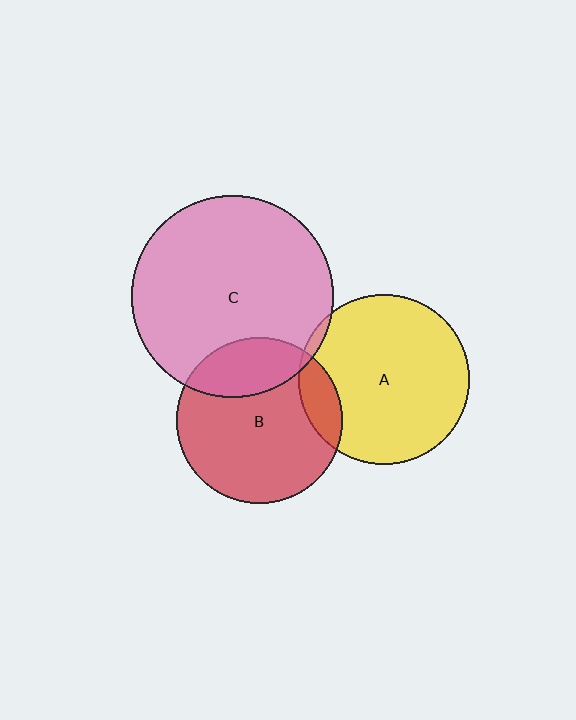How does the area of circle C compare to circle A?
Approximately 1.4 times.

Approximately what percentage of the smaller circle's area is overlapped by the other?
Approximately 10%.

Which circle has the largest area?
Circle C (pink).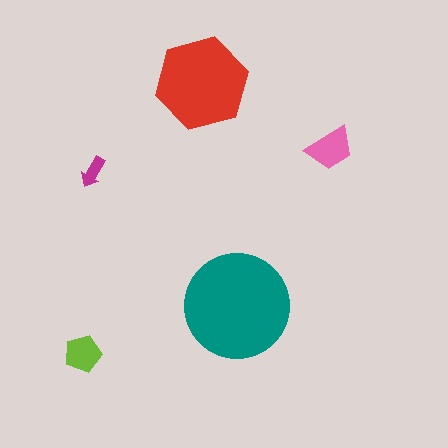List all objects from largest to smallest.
The teal circle, the red hexagon, the pink trapezoid, the lime pentagon, the magenta arrow.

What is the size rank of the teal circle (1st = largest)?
1st.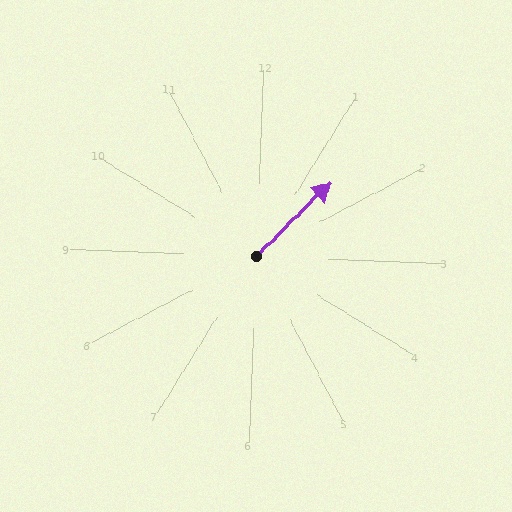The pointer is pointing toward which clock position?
Roughly 1 o'clock.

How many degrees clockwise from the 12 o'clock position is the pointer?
Approximately 43 degrees.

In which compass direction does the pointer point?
Northeast.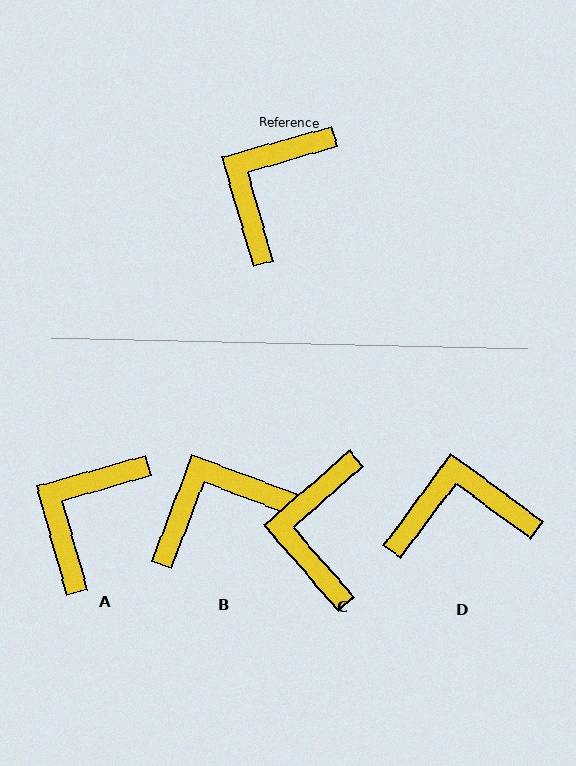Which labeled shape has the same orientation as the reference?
A.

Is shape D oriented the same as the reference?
No, it is off by about 52 degrees.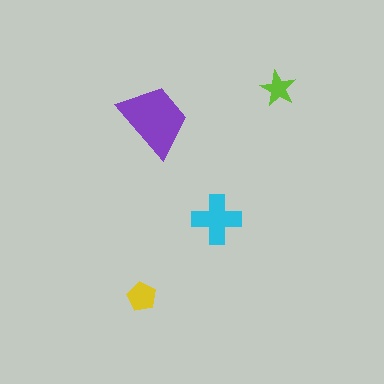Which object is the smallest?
The lime star.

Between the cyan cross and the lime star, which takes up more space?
The cyan cross.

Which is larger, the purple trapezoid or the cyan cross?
The purple trapezoid.